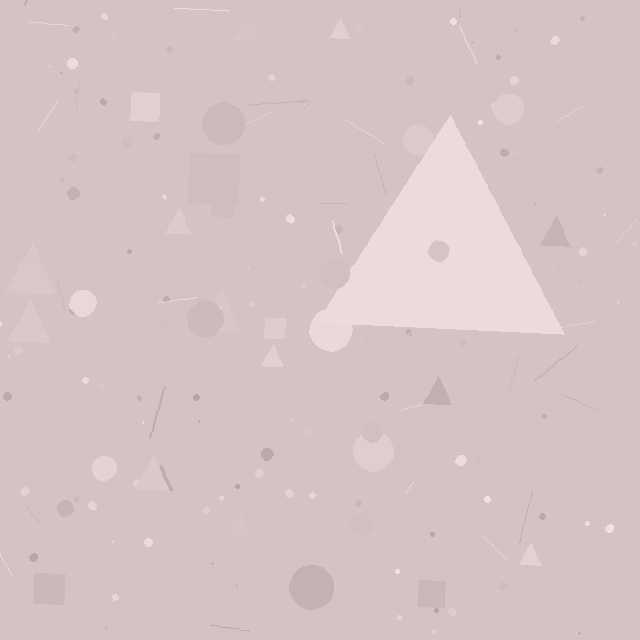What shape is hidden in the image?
A triangle is hidden in the image.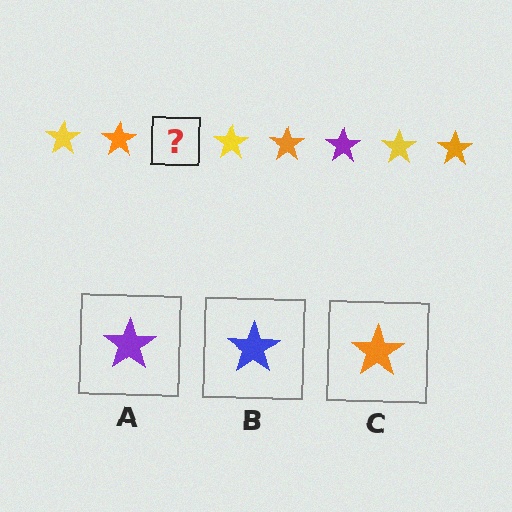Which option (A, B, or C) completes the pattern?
A.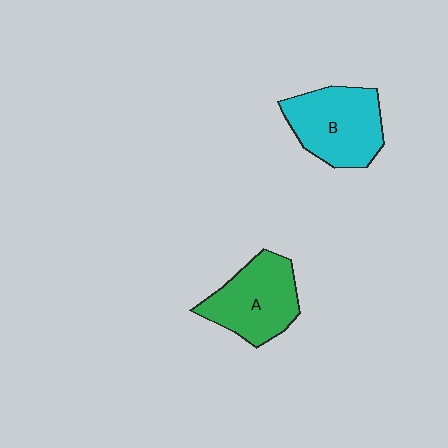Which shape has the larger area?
Shape B (cyan).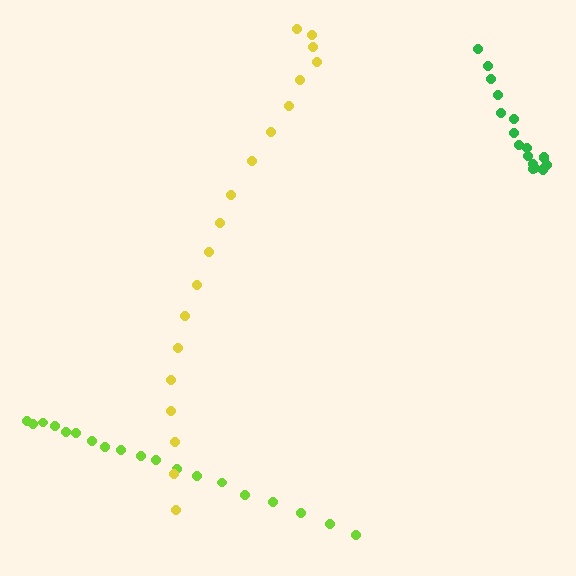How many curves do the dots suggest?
There are 3 distinct paths.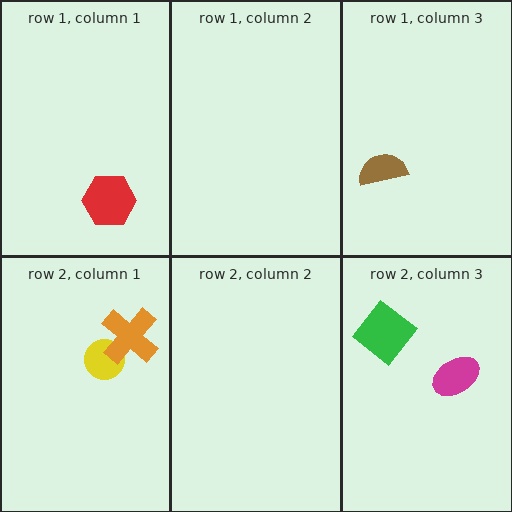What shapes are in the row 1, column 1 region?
The red hexagon.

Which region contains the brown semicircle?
The row 1, column 3 region.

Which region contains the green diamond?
The row 2, column 3 region.